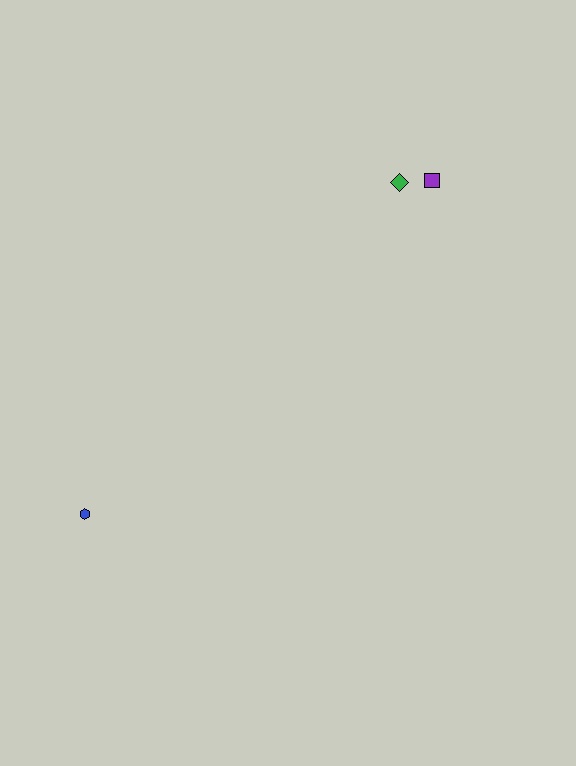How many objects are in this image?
There are 3 objects.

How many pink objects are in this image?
There are no pink objects.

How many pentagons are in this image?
There are no pentagons.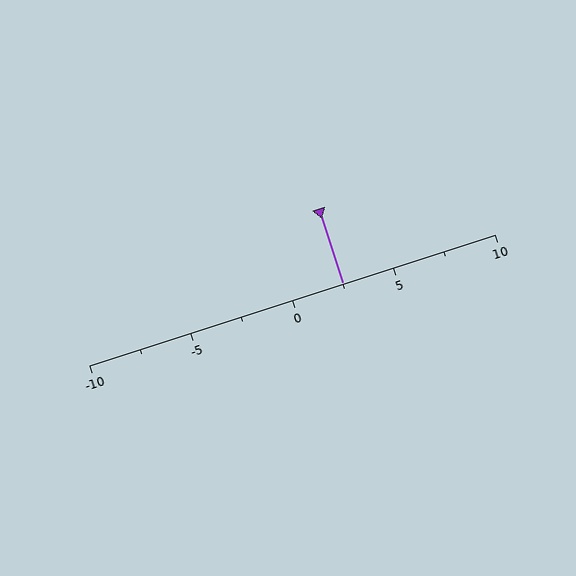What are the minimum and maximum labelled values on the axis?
The axis runs from -10 to 10.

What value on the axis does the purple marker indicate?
The marker indicates approximately 2.5.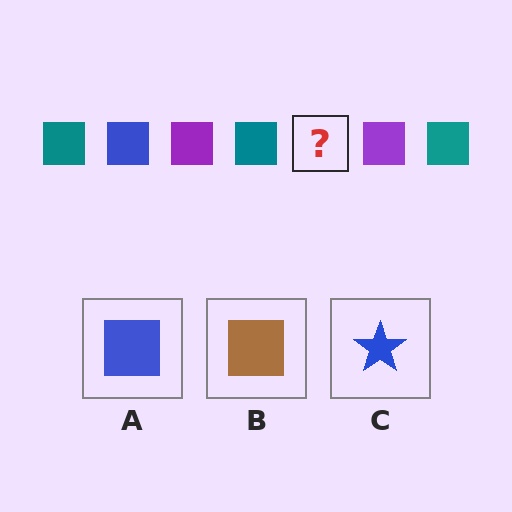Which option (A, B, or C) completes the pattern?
A.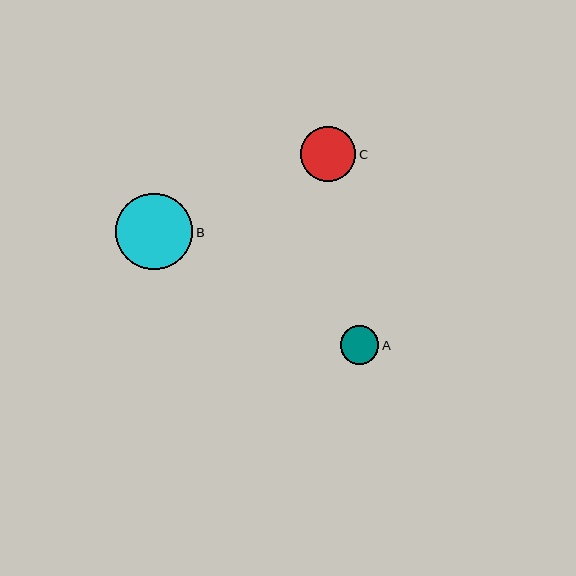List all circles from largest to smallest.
From largest to smallest: B, C, A.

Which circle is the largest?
Circle B is the largest with a size of approximately 77 pixels.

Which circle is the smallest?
Circle A is the smallest with a size of approximately 39 pixels.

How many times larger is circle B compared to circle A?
Circle B is approximately 2.0 times the size of circle A.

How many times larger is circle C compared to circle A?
Circle C is approximately 1.4 times the size of circle A.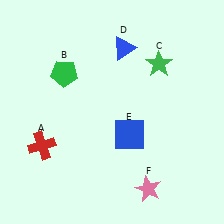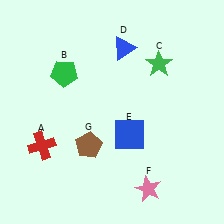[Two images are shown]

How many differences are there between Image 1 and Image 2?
There is 1 difference between the two images.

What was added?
A brown pentagon (G) was added in Image 2.